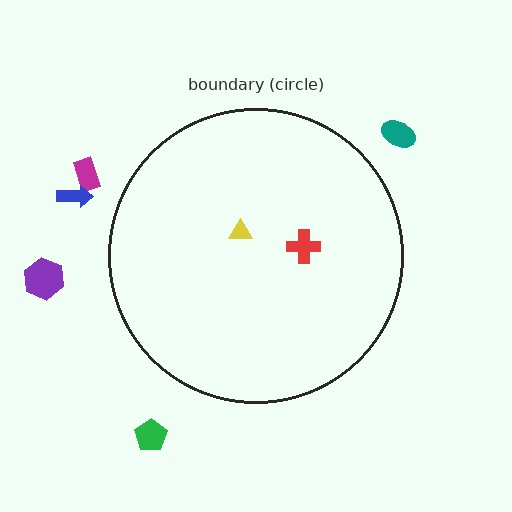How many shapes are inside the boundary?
2 inside, 5 outside.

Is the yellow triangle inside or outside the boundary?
Inside.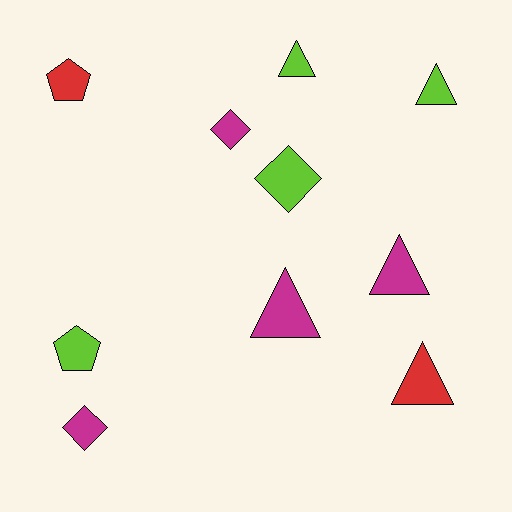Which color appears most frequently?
Lime, with 4 objects.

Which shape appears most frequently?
Triangle, with 5 objects.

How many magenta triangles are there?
There are 2 magenta triangles.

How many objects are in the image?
There are 10 objects.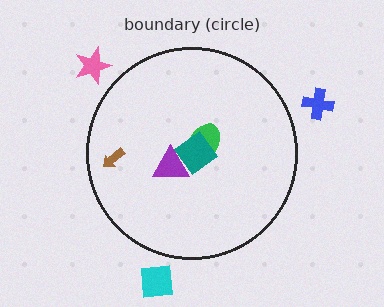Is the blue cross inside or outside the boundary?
Outside.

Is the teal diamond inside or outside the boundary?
Inside.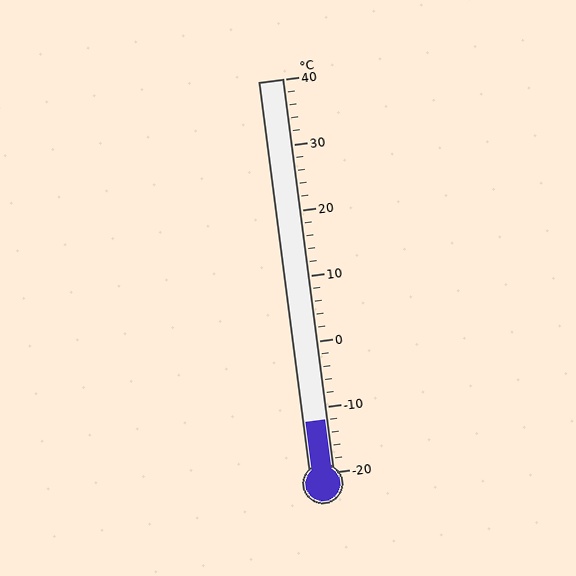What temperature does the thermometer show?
The thermometer shows approximately -12°C.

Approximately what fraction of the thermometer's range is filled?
The thermometer is filled to approximately 15% of its range.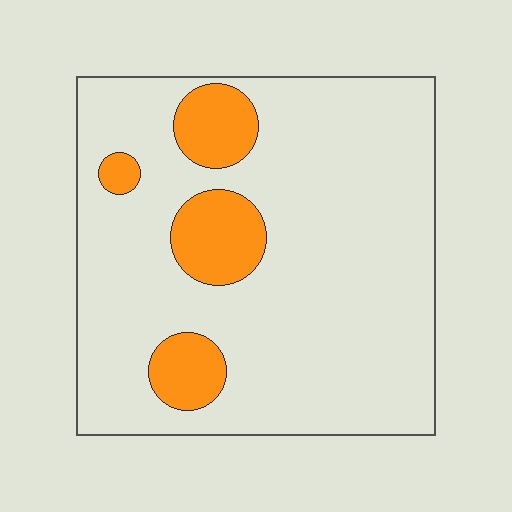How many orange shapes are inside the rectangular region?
4.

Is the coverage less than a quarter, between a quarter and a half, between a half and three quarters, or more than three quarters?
Less than a quarter.